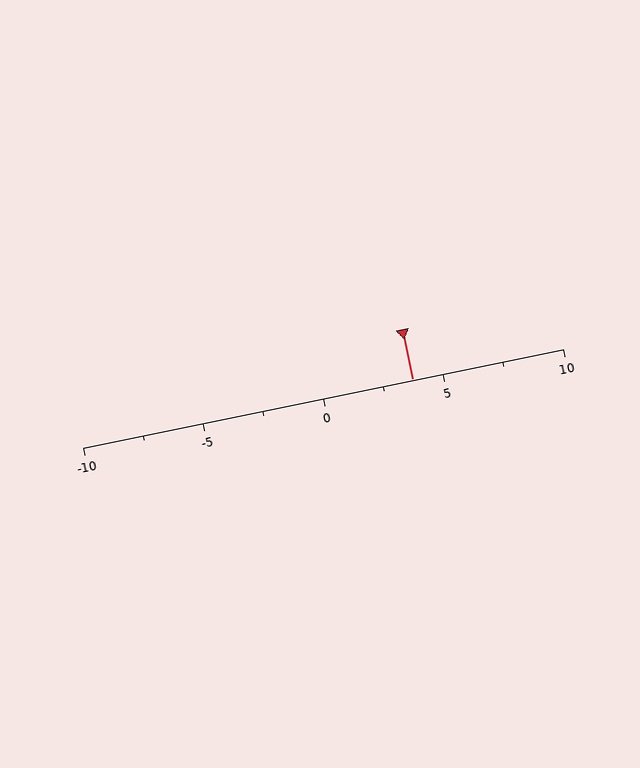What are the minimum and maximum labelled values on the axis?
The axis runs from -10 to 10.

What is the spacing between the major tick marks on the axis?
The major ticks are spaced 5 apart.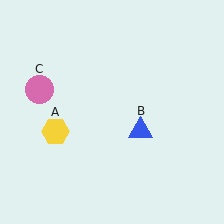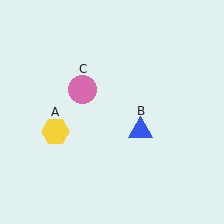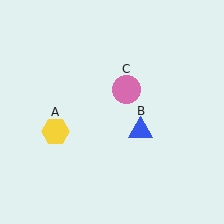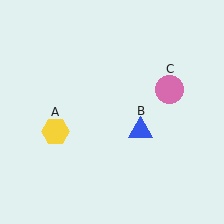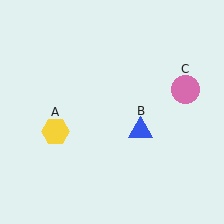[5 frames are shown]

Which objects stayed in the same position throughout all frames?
Yellow hexagon (object A) and blue triangle (object B) remained stationary.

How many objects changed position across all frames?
1 object changed position: pink circle (object C).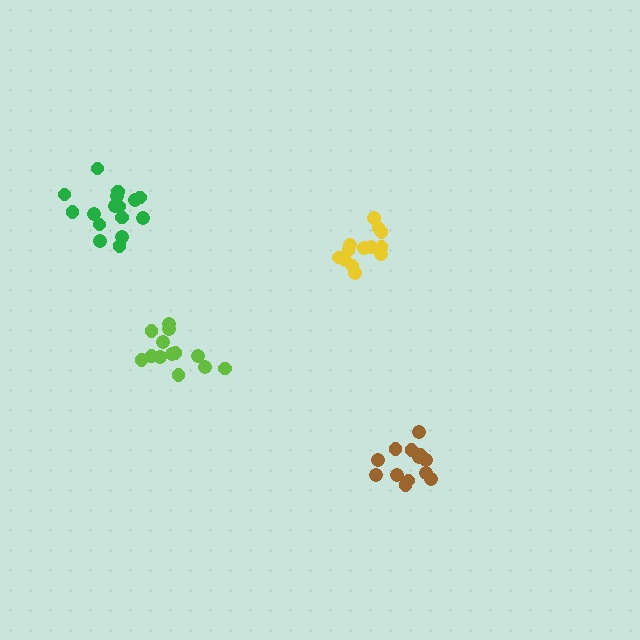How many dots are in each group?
Group 1: 13 dots, Group 2: 13 dots, Group 3: 13 dots, Group 4: 16 dots (55 total).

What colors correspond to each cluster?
The clusters are colored: lime, brown, yellow, green.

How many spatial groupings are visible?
There are 4 spatial groupings.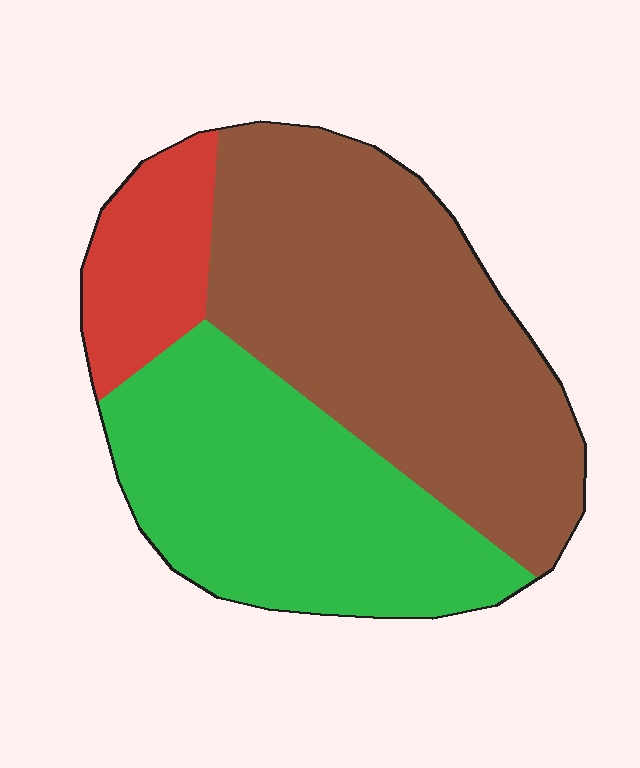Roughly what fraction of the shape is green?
Green takes up between a quarter and a half of the shape.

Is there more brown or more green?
Brown.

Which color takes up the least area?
Red, at roughly 15%.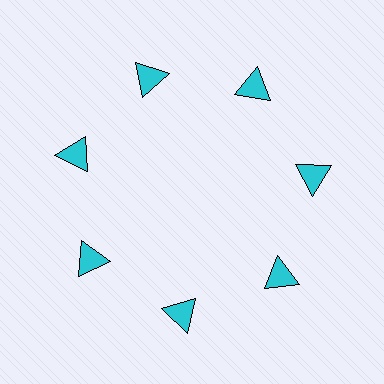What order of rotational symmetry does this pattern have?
This pattern has 7-fold rotational symmetry.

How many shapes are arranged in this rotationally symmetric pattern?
There are 7 shapes, arranged in 7 groups of 1.